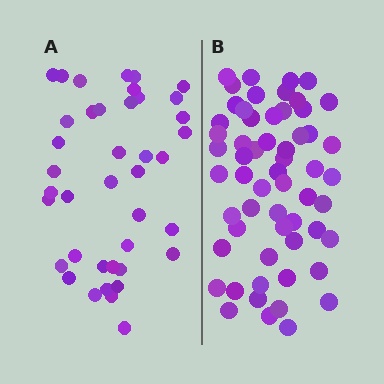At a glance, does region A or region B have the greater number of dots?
Region B (the right region) has more dots.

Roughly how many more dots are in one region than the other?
Region B has approximately 20 more dots than region A.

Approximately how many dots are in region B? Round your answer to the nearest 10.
About 60 dots. (The exact count is 58, which rounds to 60.)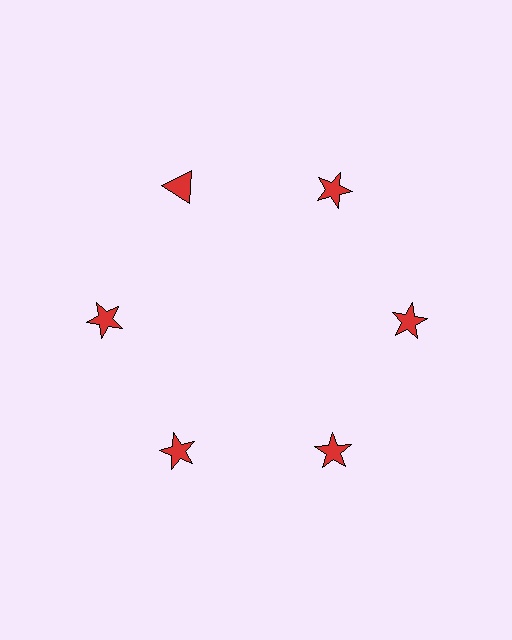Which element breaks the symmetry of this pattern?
The red triangle at roughly the 11 o'clock position breaks the symmetry. All other shapes are red stars.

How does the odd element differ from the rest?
It has a different shape: triangle instead of star.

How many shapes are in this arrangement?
There are 6 shapes arranged in a ring pattern.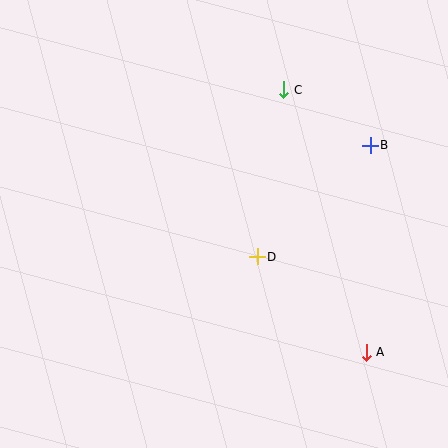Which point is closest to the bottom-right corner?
Point A is closest to the bottom-right corner.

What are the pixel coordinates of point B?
Point B is at (370, 145).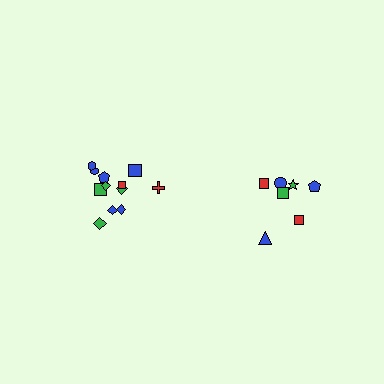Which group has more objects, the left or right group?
The left group.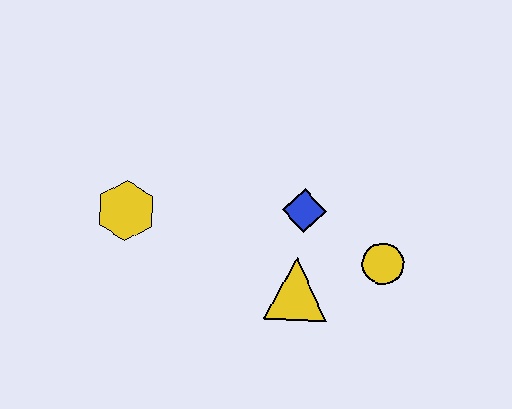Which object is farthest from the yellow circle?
The yellow hexagon is farthest from the yellow circle.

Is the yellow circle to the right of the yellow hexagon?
Yes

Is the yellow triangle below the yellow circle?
Yes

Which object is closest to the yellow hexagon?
The blue diamond is closest to the yellow hexagon.